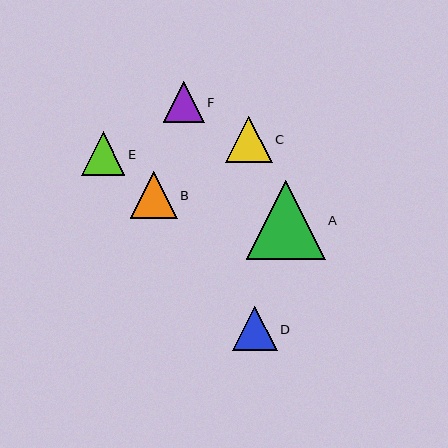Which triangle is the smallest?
Triangle F is the smallest with a size of approximately 41 pixels.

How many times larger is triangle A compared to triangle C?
Triangle A is approximately 1.7 times the size of triangle C.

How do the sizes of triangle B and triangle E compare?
Triangle B and triangle E are approximately the same size.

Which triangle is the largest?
Triangle A is the largest with a size of approximately 79 pixels.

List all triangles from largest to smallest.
From largest to smallest: A, B, C, D, E, F.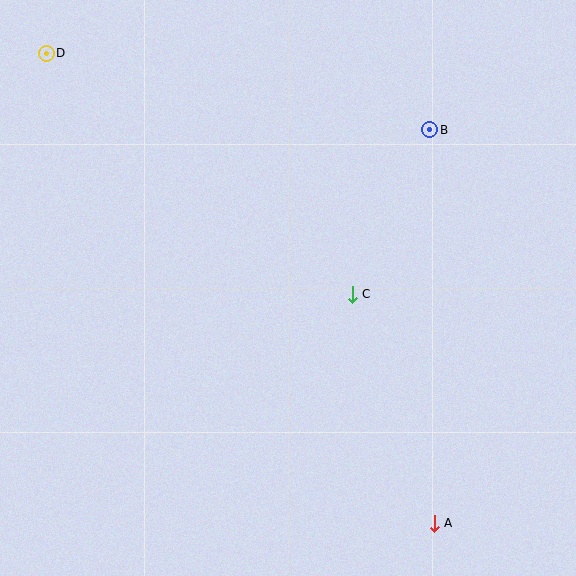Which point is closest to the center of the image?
Point C at (352, 294) is closest to the center.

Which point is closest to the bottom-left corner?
Point A is closest to the bottom-left corner.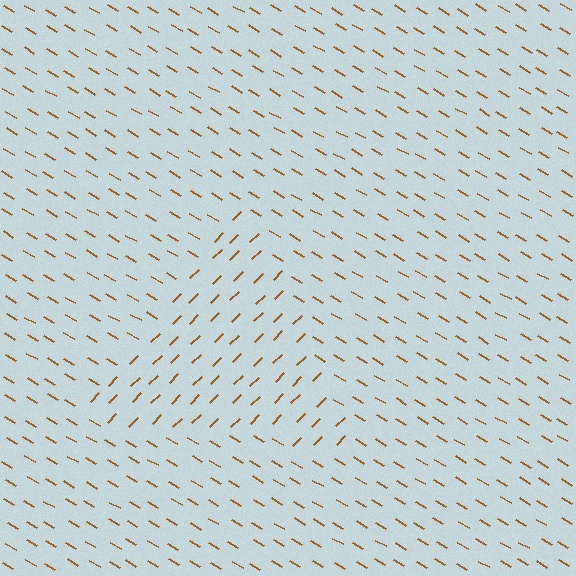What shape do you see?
I see a triangle.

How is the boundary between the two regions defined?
The boundary is defined purely by a change in line orientation (approximately 75 degrees difference). All lines are the same color and thickness.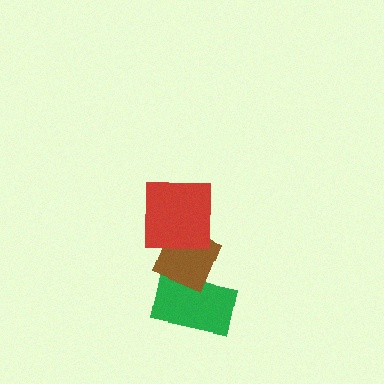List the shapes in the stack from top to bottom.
From top to bottom: the red square, the brown diamond, the green rectangle.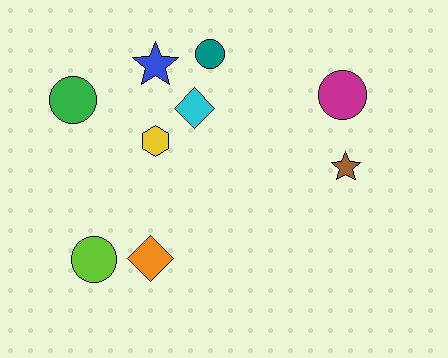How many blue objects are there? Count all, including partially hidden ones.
There is 1 blue object.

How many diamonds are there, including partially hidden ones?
There are 2 diamonds.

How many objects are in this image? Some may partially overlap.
There are 9 objects.